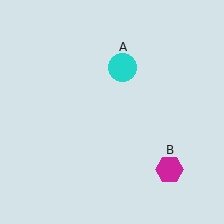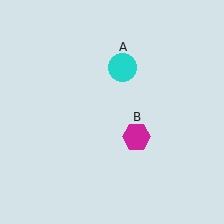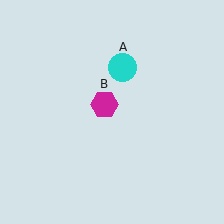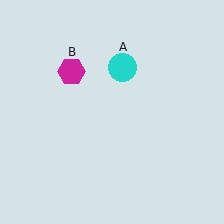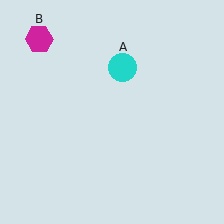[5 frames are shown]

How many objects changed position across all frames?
1 object changed position: magenta hexagon (object B).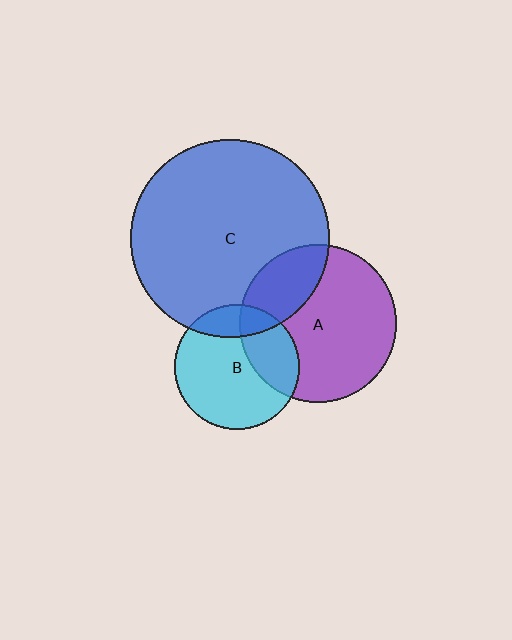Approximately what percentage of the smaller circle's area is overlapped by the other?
Approximately 30%.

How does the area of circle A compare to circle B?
Approximately 1.6 times.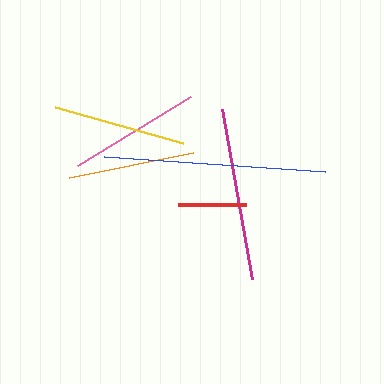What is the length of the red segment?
The red segment is approximately 67 pixels long.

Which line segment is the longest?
The blue line is the longest at approximately 222 pixels.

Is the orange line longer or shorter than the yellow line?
The yellow line is longer than the orange line.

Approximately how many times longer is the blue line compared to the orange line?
The blue line is approximately 1.8 times the length of the orange line.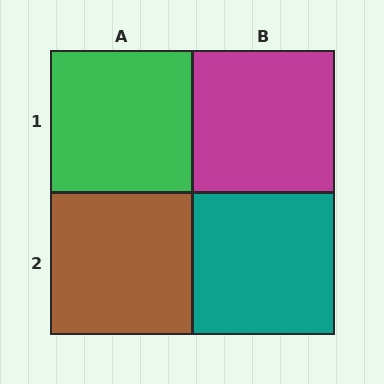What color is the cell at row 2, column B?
Teal.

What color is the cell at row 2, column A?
Brown.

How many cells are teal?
1 cell is teal.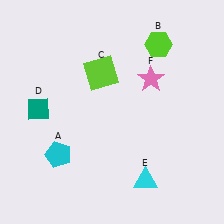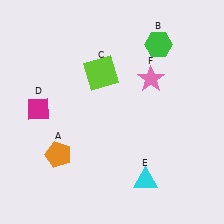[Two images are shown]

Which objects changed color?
A changed from cyan to orange. B changed from lime to green. D changed from teal to magenta.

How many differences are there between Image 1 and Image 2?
There are 3 differences between the two images.